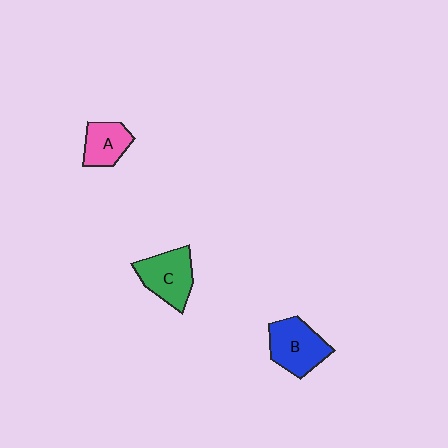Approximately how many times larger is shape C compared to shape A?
Approximately 1.4 times.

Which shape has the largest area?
Shape B (blue).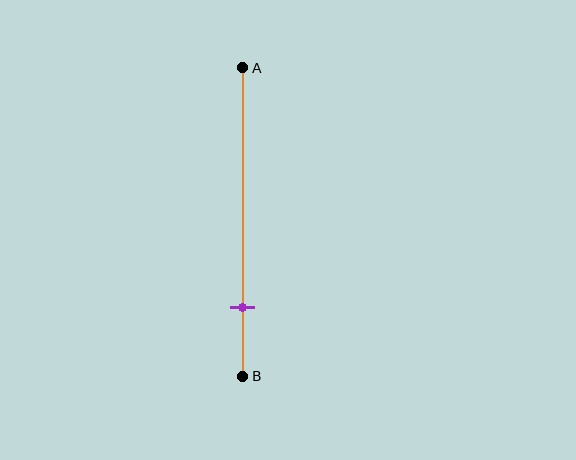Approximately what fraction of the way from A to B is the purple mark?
The purple mark is approximately 80% of the way from A to B.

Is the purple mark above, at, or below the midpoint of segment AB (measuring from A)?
The purple mark is below the midpoint of segment AB.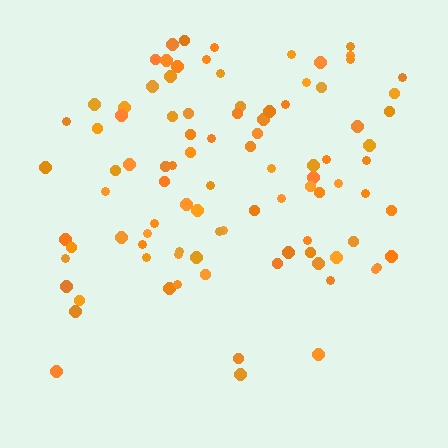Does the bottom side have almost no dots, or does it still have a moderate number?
Still a moderate number, just noticeably fewer than the top.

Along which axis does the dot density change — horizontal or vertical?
Vertical.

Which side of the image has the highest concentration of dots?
The top.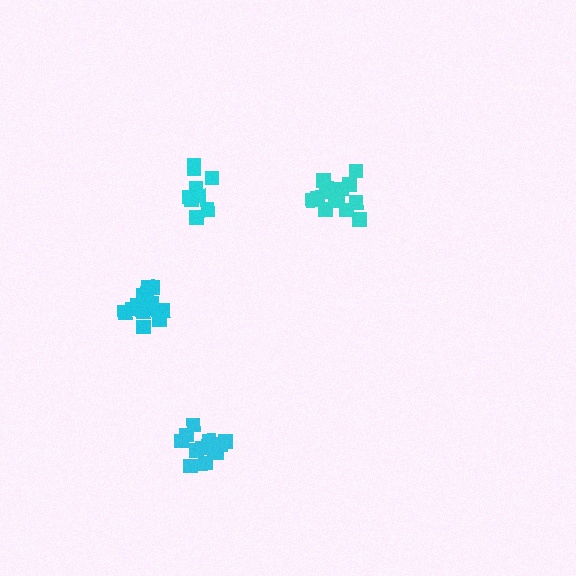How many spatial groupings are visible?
There are 4 spatial groupings.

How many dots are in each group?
Group 1: 9 dots, Group 2: 13 dots, Group 3: 15 dots, Group 4: 15 dots (52 total).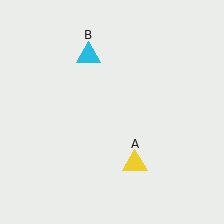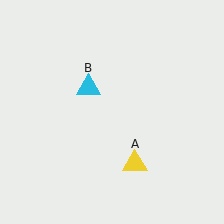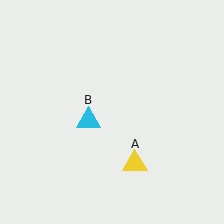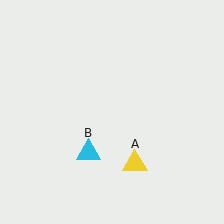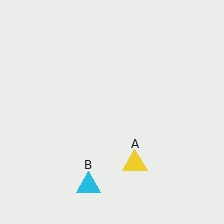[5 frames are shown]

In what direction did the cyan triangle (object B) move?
The cyan triangle (object B) moved down.